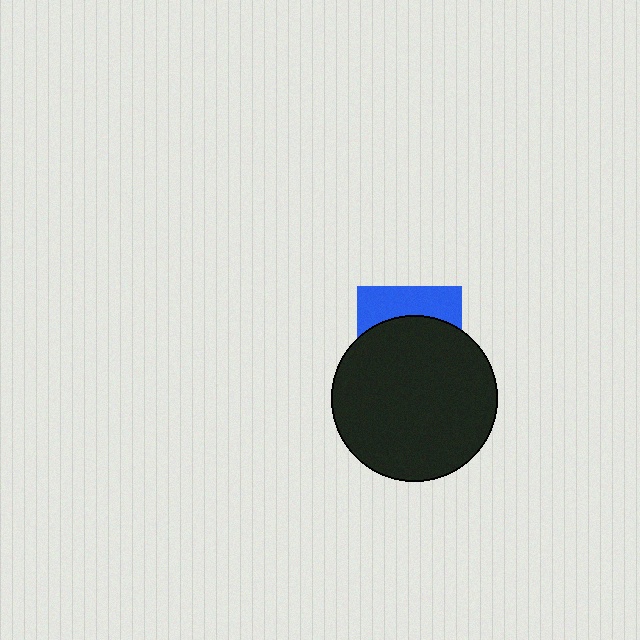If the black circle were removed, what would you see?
You would see the complete blue square.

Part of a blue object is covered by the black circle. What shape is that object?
It is a square.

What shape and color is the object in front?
The object in front is a black circle.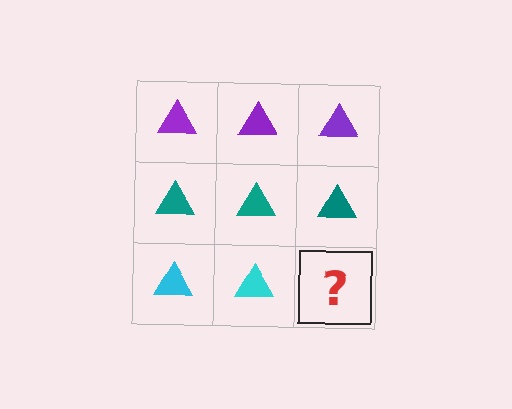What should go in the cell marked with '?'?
The missing cell should contain a cyan triangle.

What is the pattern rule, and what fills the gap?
The rule is that each row has a consistent color. The gap should be filled with a cyan triangle.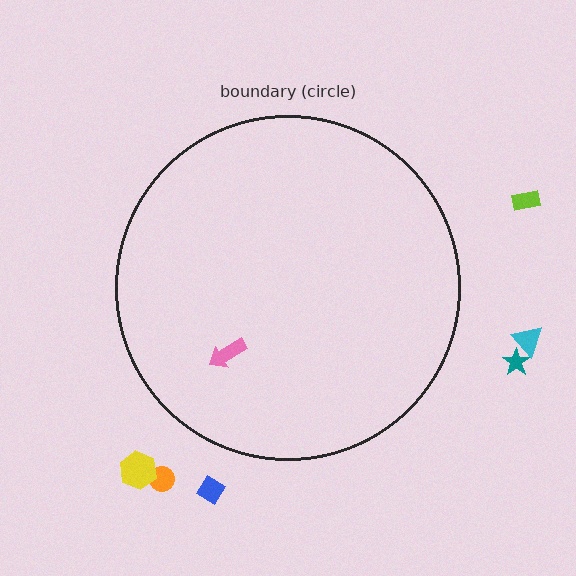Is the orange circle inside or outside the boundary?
Outside.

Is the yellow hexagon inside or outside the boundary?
Outside.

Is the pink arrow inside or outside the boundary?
Inside.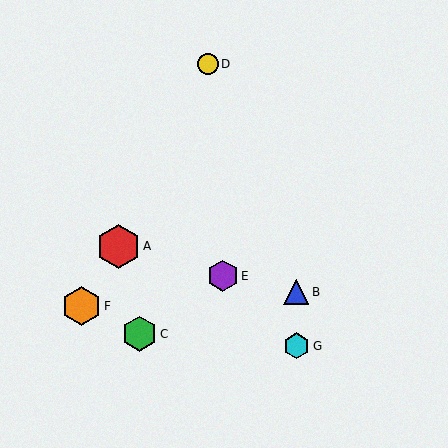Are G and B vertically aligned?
Yes, both are at x≈296.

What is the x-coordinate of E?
Object E is at x≈223.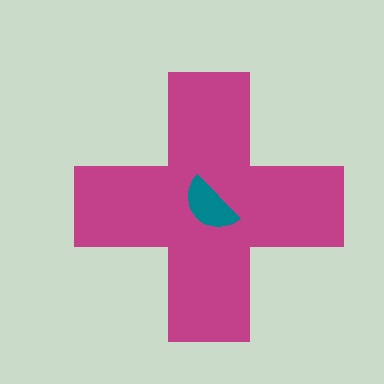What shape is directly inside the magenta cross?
The teal semicircle.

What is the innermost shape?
The teal semicircle.